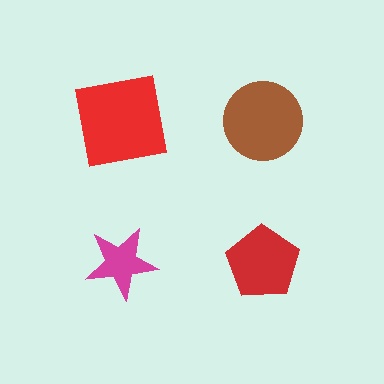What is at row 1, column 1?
A red square.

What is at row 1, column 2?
A brown circle.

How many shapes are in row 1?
2 shapes.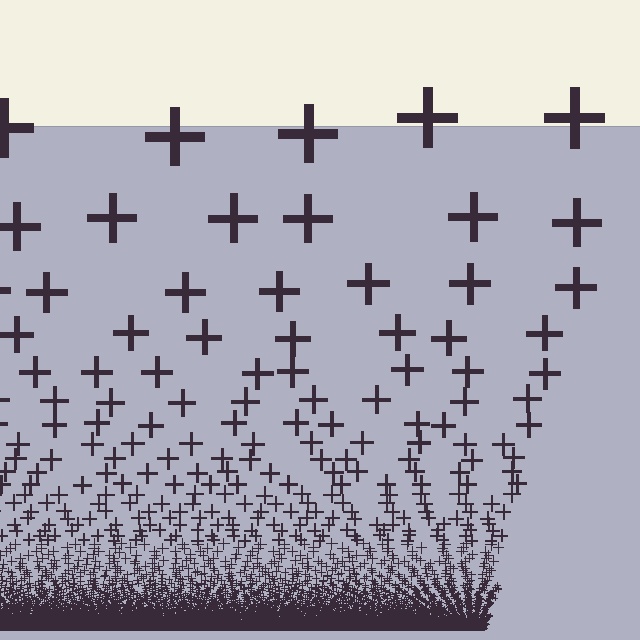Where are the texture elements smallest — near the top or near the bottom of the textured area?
Near the bottom.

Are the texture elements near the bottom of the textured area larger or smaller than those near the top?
Smaller. The gradient is inverted — elements near the bottom are smaller and denser.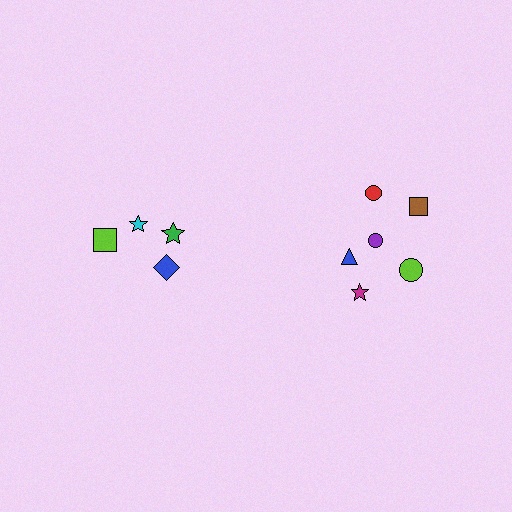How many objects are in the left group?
There are 4 objects.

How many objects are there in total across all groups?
There are 10 objects.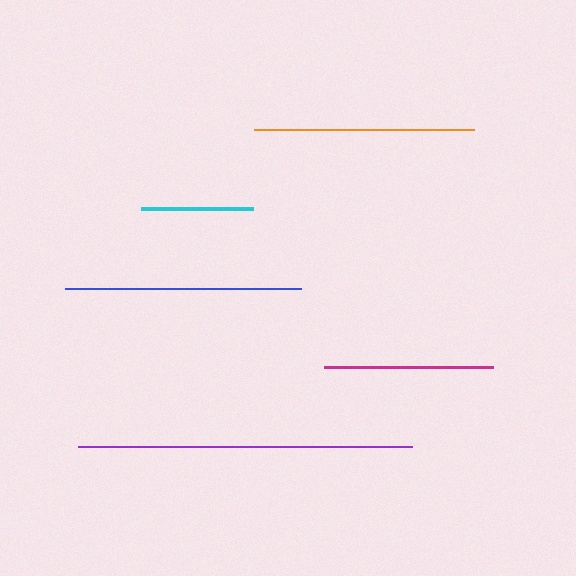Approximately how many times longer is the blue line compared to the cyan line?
The blue line is approximately 2.1 times the length of the cyan line.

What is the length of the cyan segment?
The cyan segment is approximately 112 pixels long.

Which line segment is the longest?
The purple line is the longest at approximately 334 pixels.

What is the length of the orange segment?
The orange segment is approximately 220 pixels long.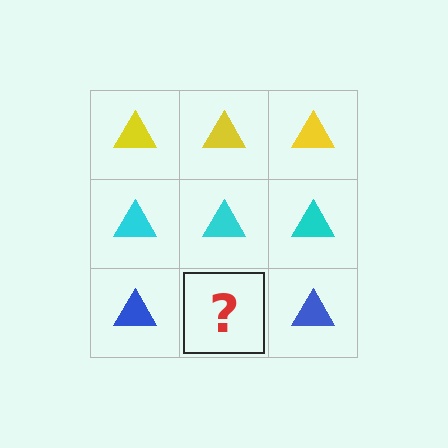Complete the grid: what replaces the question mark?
The question mark should be replaced with a blue triangle.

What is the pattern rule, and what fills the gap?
The rule is that each row has a consistent color. The gap should be filled with a blue triangle.